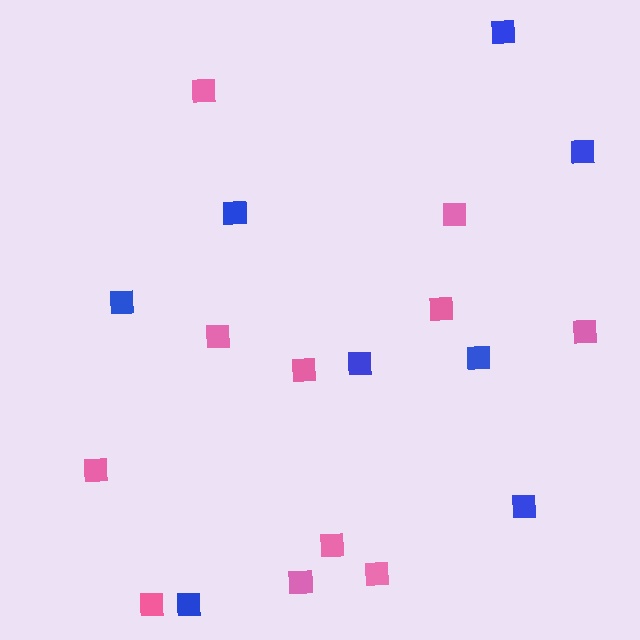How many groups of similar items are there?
There are 2 groups: one group of pink squares (11) and one group of blue squares (8).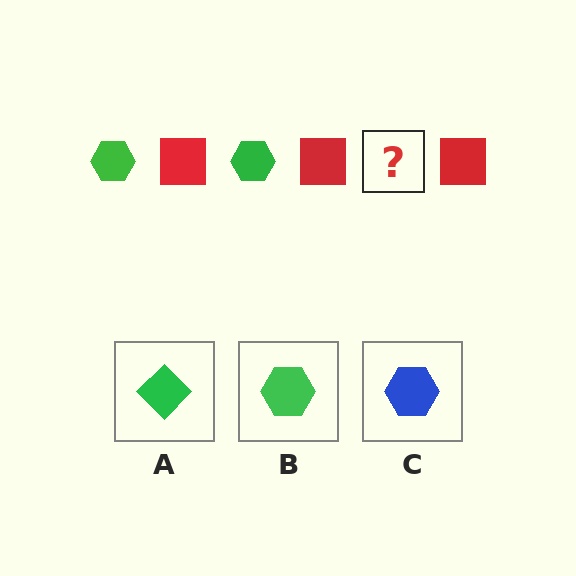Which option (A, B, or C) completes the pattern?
B.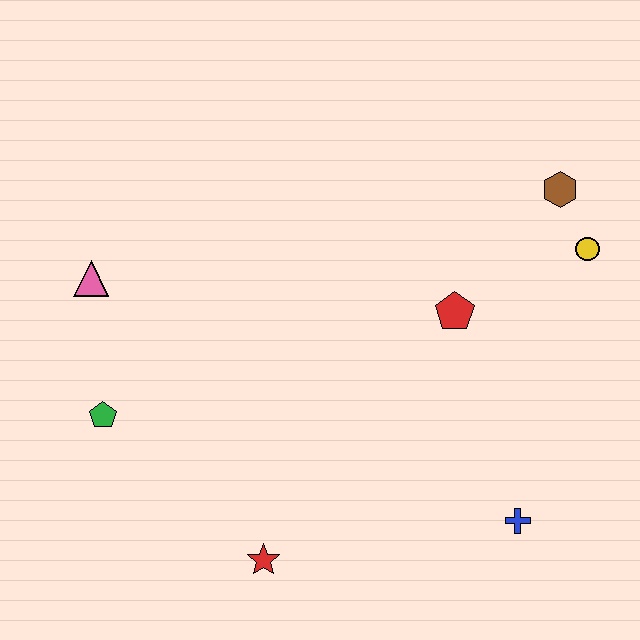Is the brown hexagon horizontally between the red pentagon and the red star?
No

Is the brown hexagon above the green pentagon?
Yes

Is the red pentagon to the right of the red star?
Yes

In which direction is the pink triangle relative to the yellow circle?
The pink triangle is to the left of the yellow circle.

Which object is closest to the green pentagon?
The pink triangle is closest to the green pentagon.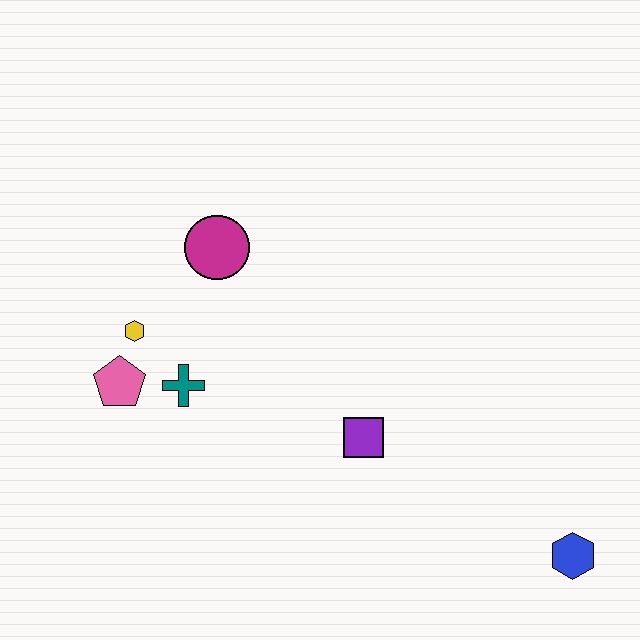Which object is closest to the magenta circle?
The yellow hexagon is closest to the magenta circle.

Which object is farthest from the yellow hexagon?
The blue hexagon is farthest from the yellow hexagon.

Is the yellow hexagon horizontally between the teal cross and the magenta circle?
No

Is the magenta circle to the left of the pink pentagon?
No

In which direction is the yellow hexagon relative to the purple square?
The yellow hexagon is to the left of the purple square.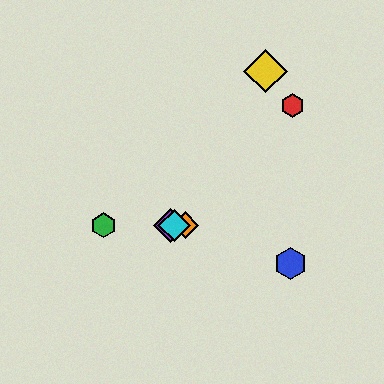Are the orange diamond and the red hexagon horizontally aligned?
No, the orange diamond is at y≈225 and the red hexagon is at y≈106.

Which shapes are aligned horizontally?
The green hexagon, the purple diamond, the orange diamond, the cyan diamond are aligned horizontally.